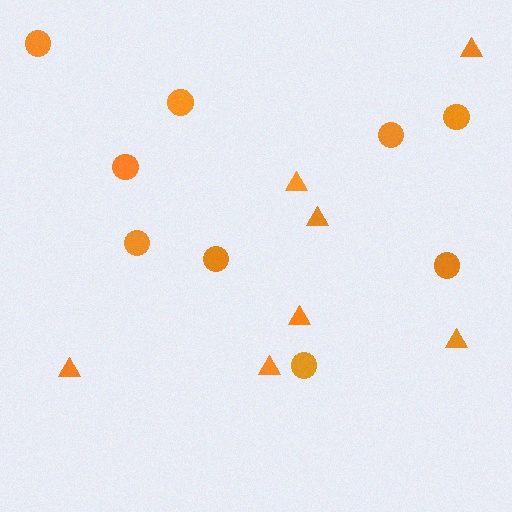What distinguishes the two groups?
There are 2 groups: one group of triangles (7) and one group of circles (9).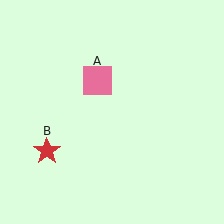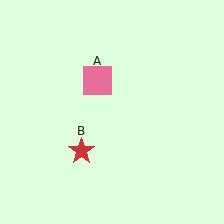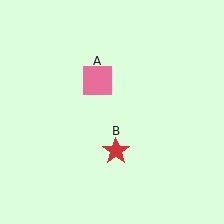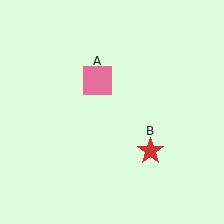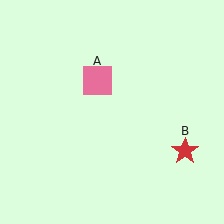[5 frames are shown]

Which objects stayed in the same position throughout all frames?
Pink square (object A) remained stationary.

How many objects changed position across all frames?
1 object changed position: red star (object B).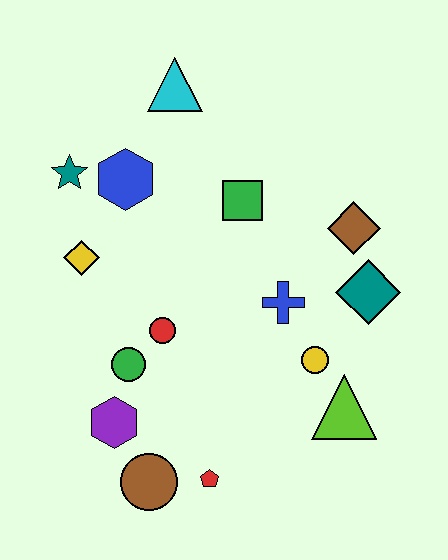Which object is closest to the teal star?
The blue hexagon is closest to the teal star.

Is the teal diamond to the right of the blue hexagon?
Yes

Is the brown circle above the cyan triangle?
No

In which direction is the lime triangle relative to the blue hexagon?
The lime triangle is below the blue hexagon.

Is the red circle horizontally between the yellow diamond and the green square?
Yes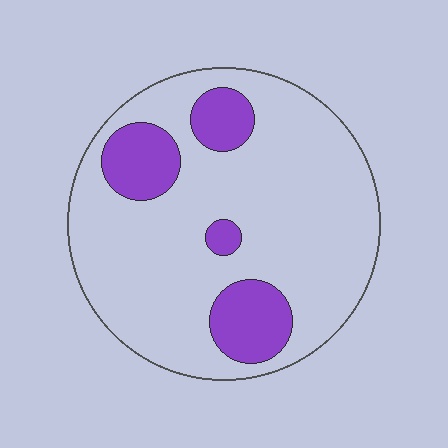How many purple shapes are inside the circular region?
4.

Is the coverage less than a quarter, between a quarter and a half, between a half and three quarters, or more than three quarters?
Less than a quarter.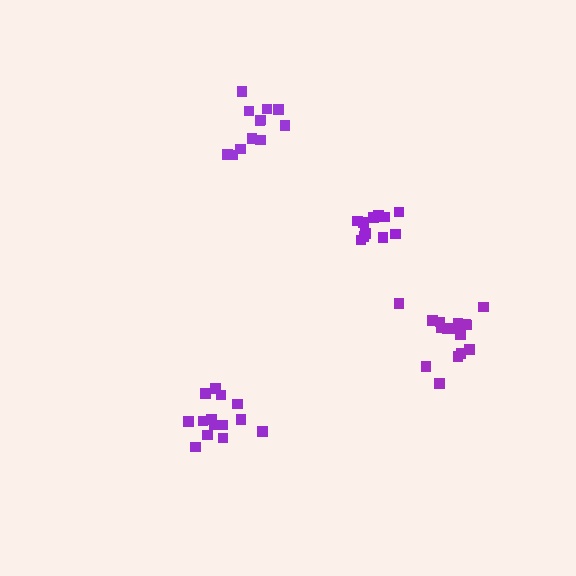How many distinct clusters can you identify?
There are 4 distinct clusters.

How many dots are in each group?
Group 1: 12 dots, Group 2: 11 dots, Group 3: 16 dots, Group 4: 14 dots (53 total).